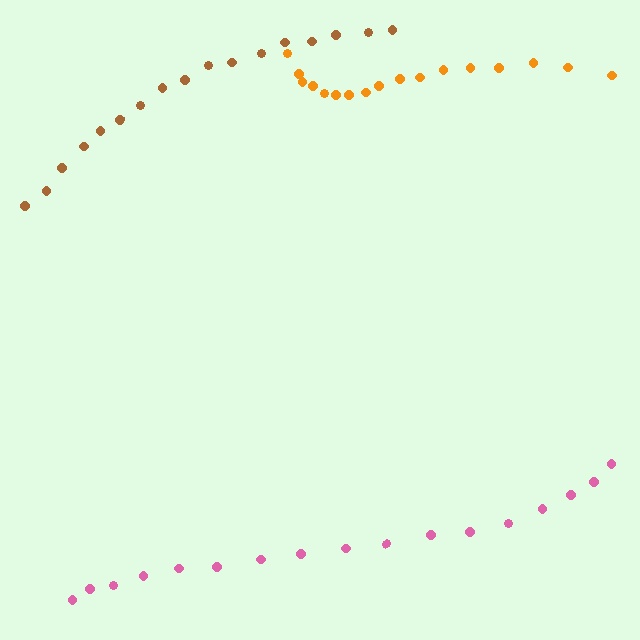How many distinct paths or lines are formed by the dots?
There are 3 distinct paths.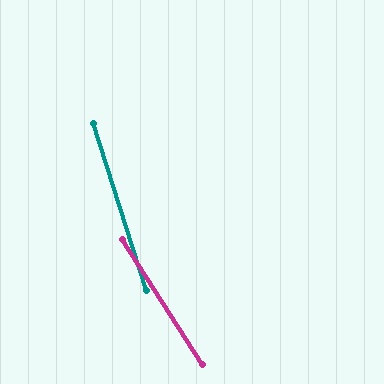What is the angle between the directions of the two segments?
Approximately 15 degrees.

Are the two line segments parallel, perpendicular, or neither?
Neither parallel nor perpendicular — they differ by about 15°.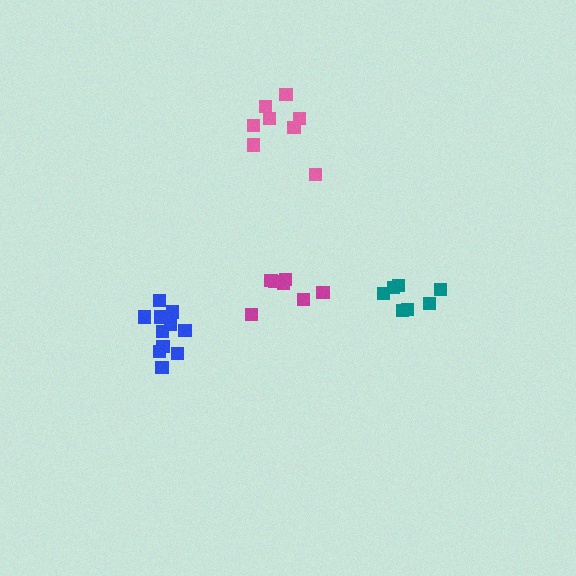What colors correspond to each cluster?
The clusters are colored: pink, magenta, teal, blue.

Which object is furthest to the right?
The teal cluster is rightmost.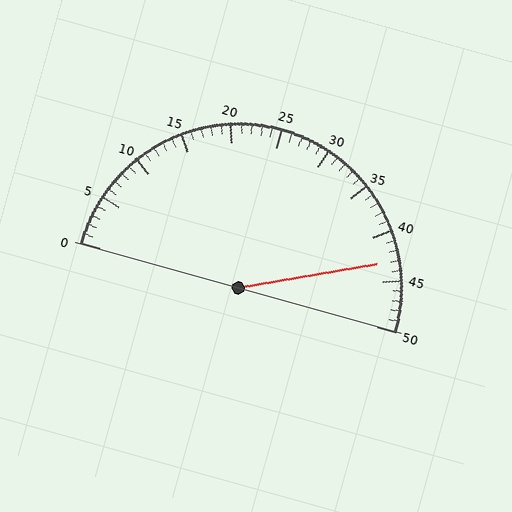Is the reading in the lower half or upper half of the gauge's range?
The reading is in the upper half of the range (0 to 50).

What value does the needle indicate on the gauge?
The needle indicates approximately 43.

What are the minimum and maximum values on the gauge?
The gauge ranges from 0 to 50.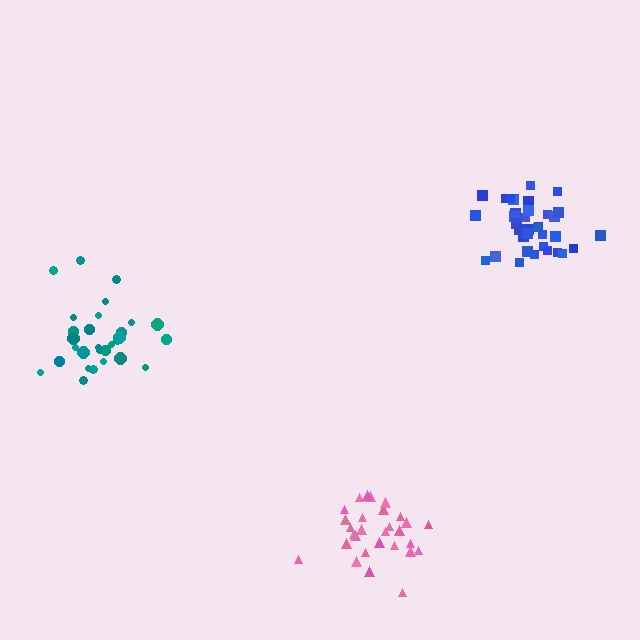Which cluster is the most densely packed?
Blue.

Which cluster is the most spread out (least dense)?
Pink.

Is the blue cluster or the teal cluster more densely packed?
Blue.